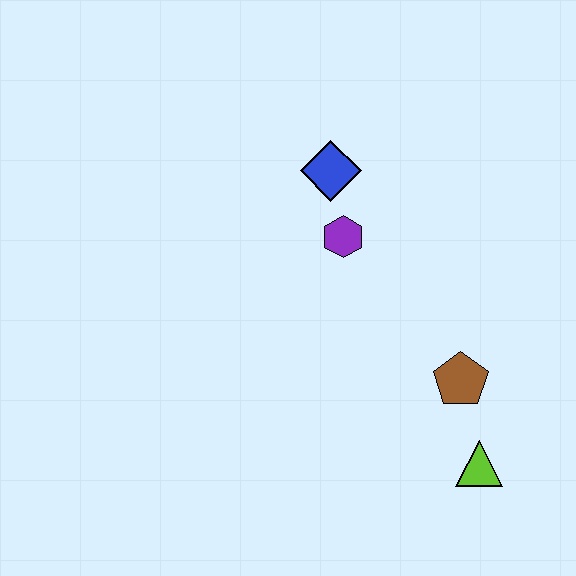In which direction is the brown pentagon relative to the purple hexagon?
The brown pentagon is below the purple hexagon.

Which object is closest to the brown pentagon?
The lime triangle is closest to the brown pentagon.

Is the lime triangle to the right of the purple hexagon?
Yes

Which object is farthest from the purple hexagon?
The lime triangle is farthest from the purple hexagon.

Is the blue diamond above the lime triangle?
Yes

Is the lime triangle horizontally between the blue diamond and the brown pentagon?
No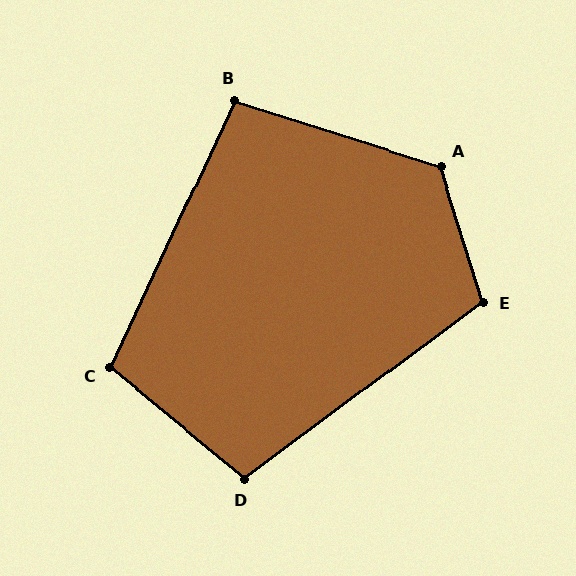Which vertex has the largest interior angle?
A, at approximately 125 degrees.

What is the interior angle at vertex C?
Approximately 104 degrees (obtuse).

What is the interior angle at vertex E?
Approximately 109 degrees (obtuse).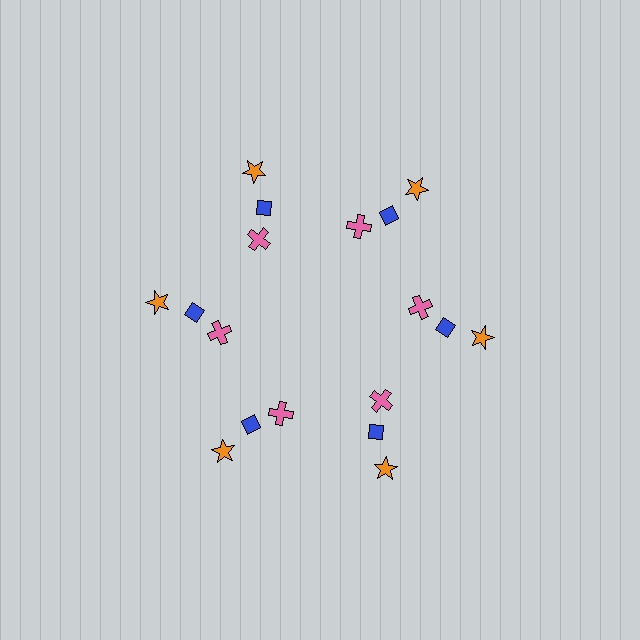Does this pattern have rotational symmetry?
Yes, this pattern has 6-fold rotational symmetry. It looks the same after rotating 60 degrees around the center.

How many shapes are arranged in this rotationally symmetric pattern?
There are 18 shapes, arranged in 6 groups of 3.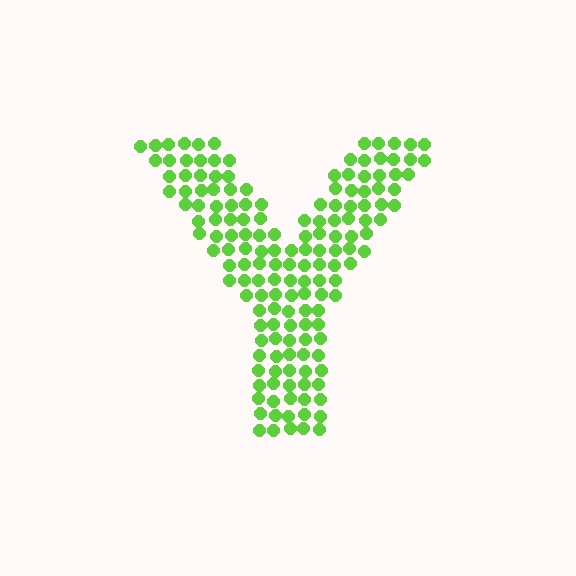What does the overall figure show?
The overall figure shows the letter Y.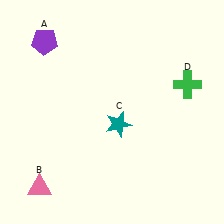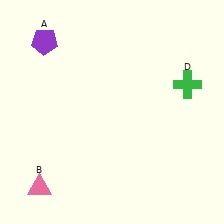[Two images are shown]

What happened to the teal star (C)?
The teal star (C) was removed in Image 2. It was in the bottom-right area of Image 1.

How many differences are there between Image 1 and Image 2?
There is 1 difference between the two images.